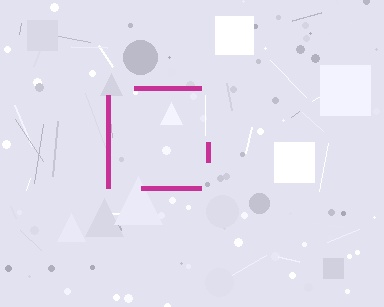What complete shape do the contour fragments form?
The contour fragments form a square.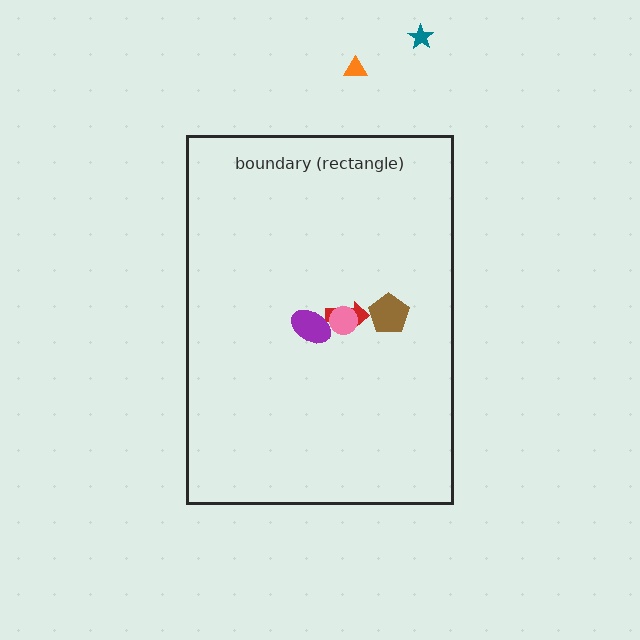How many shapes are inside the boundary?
4 inside, 2 outside.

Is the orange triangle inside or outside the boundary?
Outside.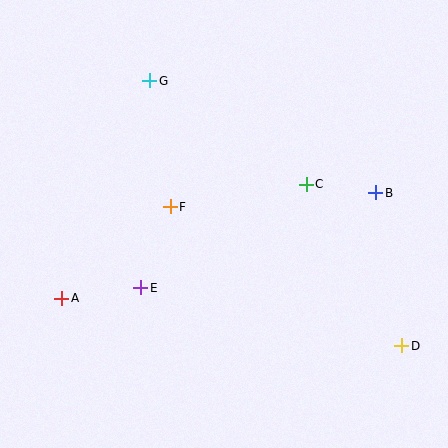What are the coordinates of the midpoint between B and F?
The midpoint between B and F is at (273, 200).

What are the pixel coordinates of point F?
Point F is at (170, 207).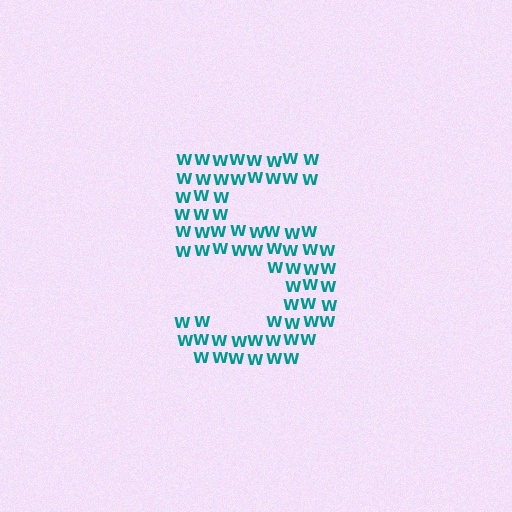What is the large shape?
The large shape is the digit 5.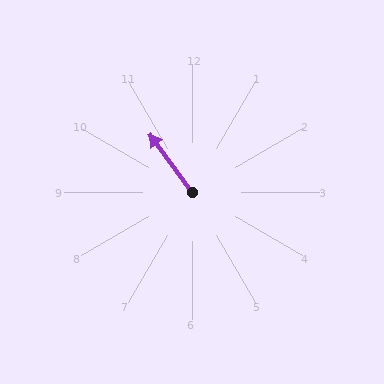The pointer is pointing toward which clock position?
Roughly 11 o'clock.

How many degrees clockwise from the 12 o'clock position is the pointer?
Approximately 324 degrees.